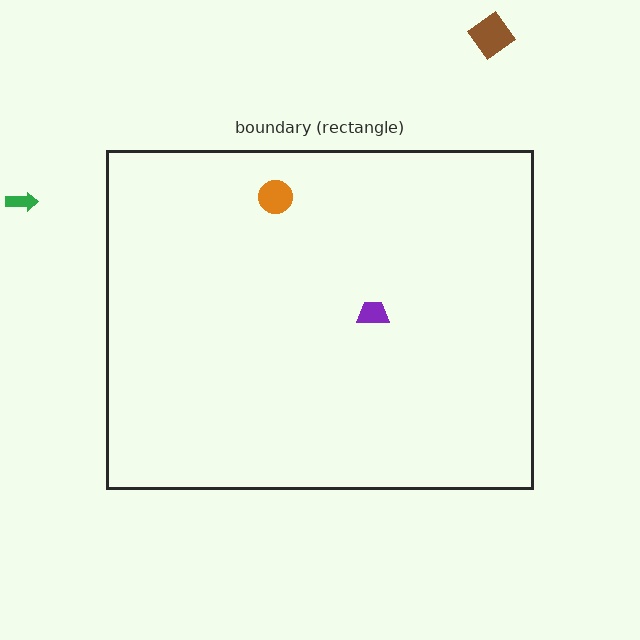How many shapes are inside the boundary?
2 inside, 2 outside.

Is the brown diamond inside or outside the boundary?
Outside.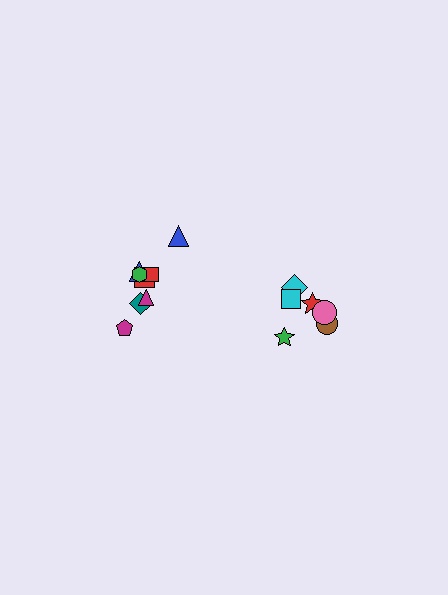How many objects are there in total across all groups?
There are 14 objects.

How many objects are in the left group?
There are 8 objects.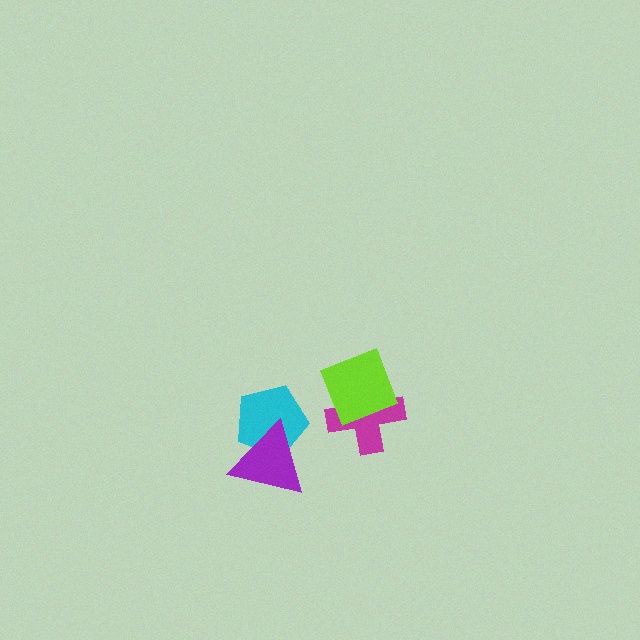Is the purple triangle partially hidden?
No, no other shape covers it.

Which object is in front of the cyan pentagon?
The purple triangle is in front of the cyan pentagon.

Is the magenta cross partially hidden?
Yes, it is partially covered by another shape.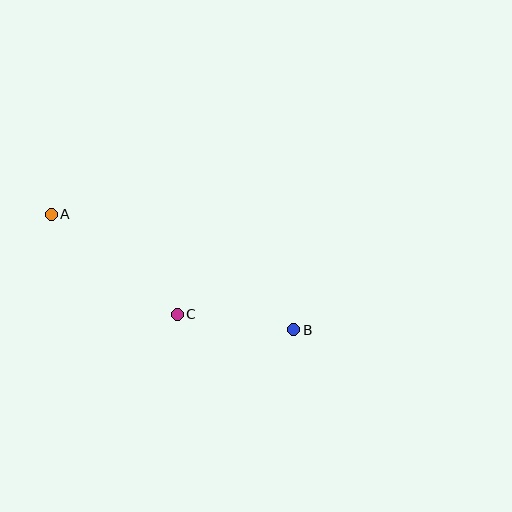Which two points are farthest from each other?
Points A and B are farthest from each other.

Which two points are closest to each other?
Points B and C are closest to each other.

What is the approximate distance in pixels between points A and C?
The distance between A and C is approximately 161 pixels.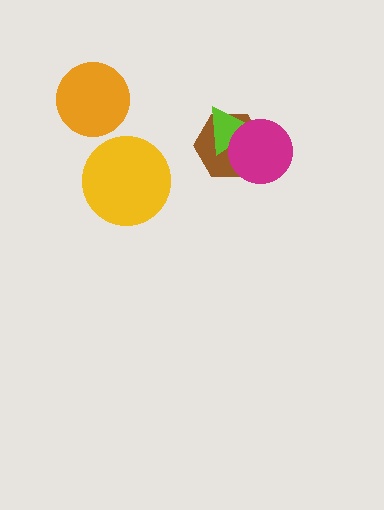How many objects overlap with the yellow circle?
0 objects overlap with the yellow circle.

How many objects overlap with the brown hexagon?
2 objects overlap with the brown hexagon.